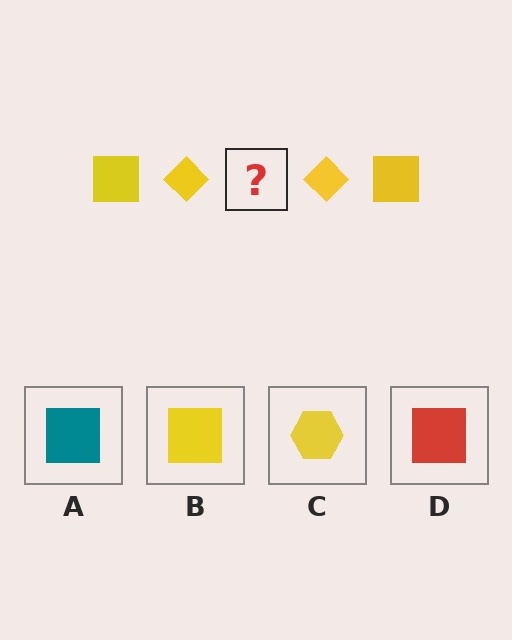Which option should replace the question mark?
Option B.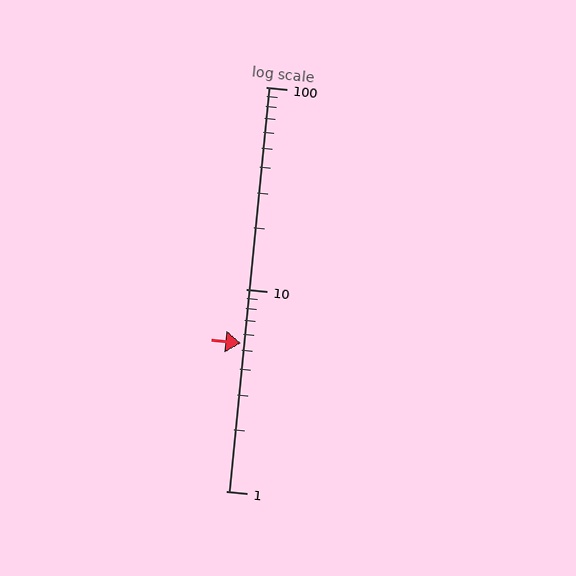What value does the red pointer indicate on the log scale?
The pointer indicates approximately 5.4.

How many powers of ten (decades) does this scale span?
The scale spans 2 decades, from 1 to 100.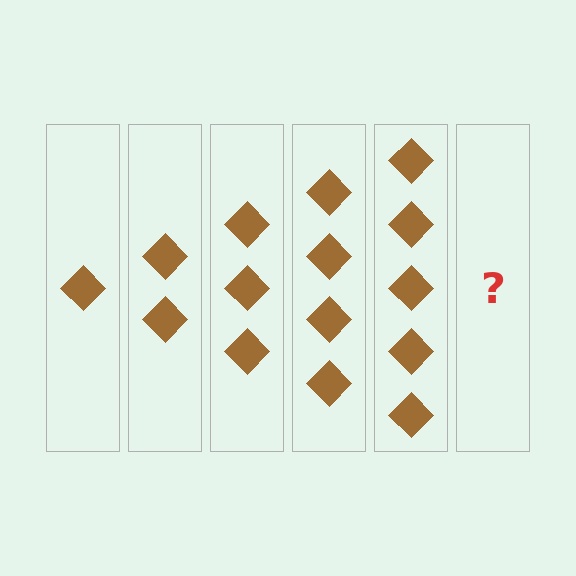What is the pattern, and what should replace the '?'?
The pattern is that each step adds one more diamond. The '?' should be 6 diamonds.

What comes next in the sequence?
The next element should be 6 diamonds.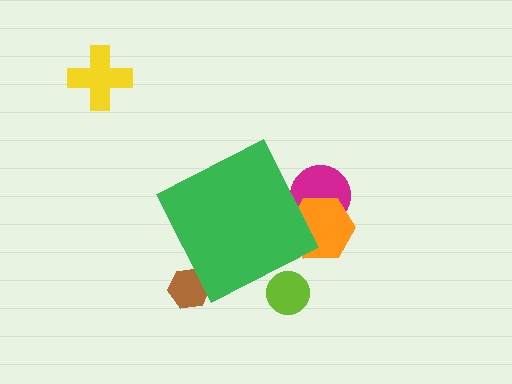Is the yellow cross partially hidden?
No, the yellow cross is fully visible.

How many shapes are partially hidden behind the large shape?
4 shapes are partially hidden.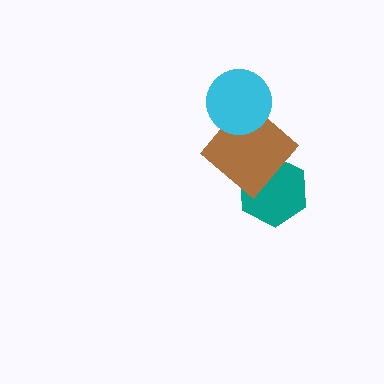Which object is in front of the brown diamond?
The cyan circle is in front of the brown diamond.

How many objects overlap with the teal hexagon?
1 object overlaps with the teal hexagon.